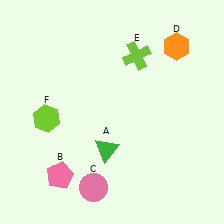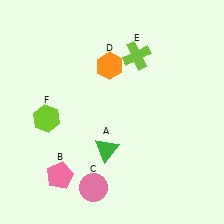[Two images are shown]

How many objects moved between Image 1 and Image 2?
1 object moved between the two images.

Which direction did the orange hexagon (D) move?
The orange hexagon (D) moved left.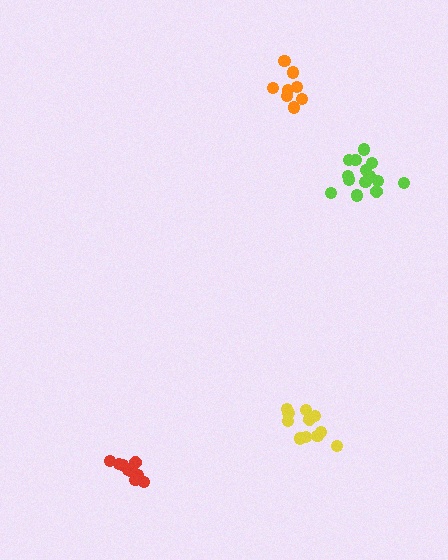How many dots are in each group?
Group 1: 9 dots, Group 2: 8 dots, Group 3: 11 dots, Group 4: 14 dots (42 total).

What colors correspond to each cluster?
The clusters are colored: red, orange, yellow, lime.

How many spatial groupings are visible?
There are 4 spatial groupings.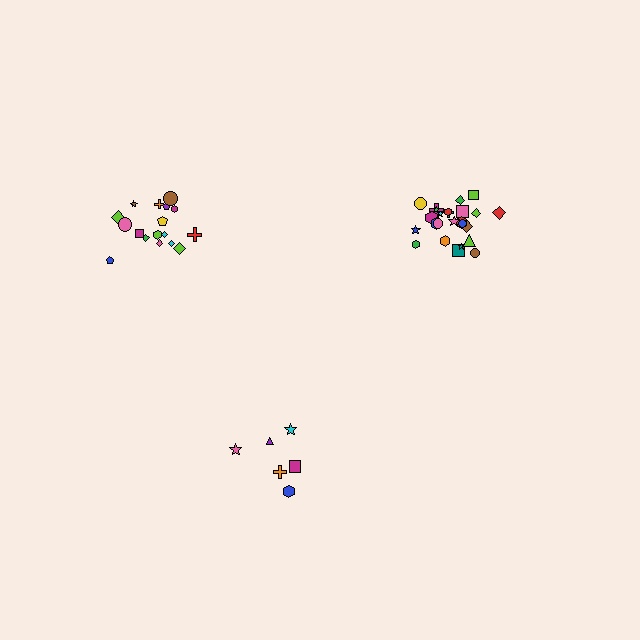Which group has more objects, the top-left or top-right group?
The top-right group.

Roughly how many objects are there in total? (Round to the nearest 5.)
Roughly 50 objects in total.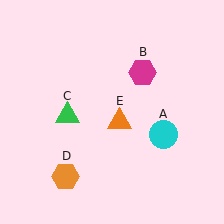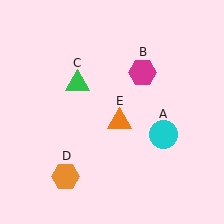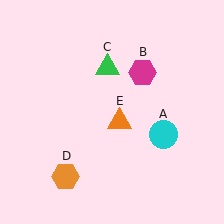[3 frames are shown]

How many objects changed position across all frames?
1 object changed position: green triangle (object C).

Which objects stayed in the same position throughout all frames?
Cyan circle (object A) and magenta hexagon (object B) and orange hexagon (object D) and orange triangle (object E) remained stationary.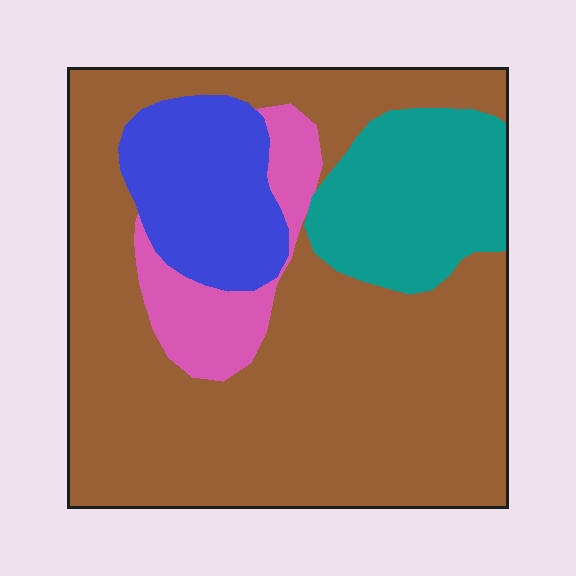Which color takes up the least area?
Pink, at roughly 10%.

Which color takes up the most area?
Brown, at roughly 65%.